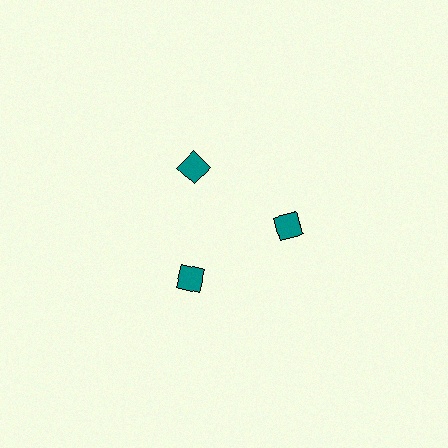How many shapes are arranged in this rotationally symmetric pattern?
There are 3 shapes, arranged in 3 groups of 1.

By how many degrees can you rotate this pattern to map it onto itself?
The pattern maps onto itself every 120 degrees of rotation.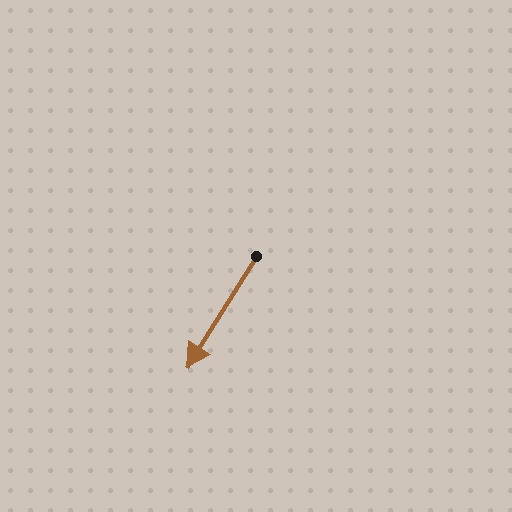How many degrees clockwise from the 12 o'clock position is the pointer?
Approximately 212 degrees.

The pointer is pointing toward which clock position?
Roughly 7 o'clock.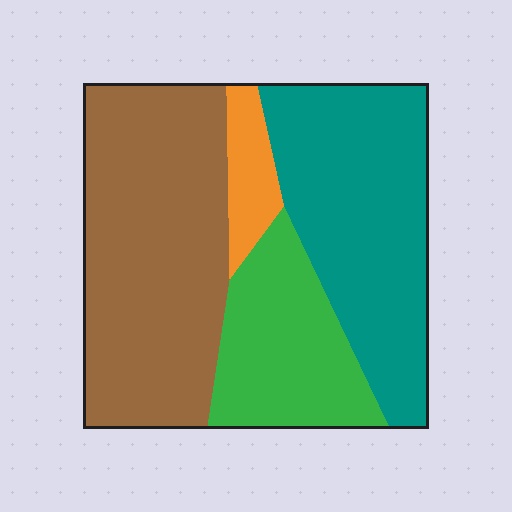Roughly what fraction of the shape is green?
Green covers about 20% of the shape.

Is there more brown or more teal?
Brown.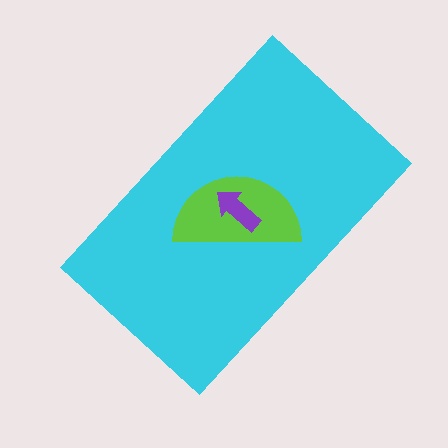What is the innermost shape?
The purple arrow.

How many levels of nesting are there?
3.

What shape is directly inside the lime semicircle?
The purple arrow.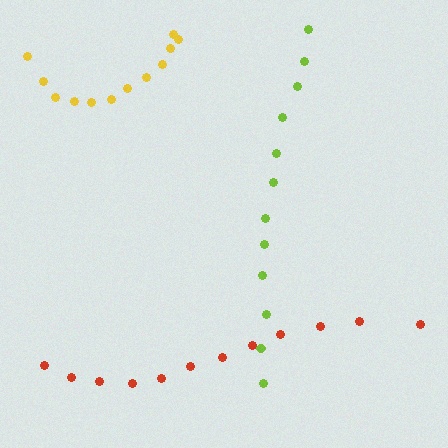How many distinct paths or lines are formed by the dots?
There are 3 distinct paths.